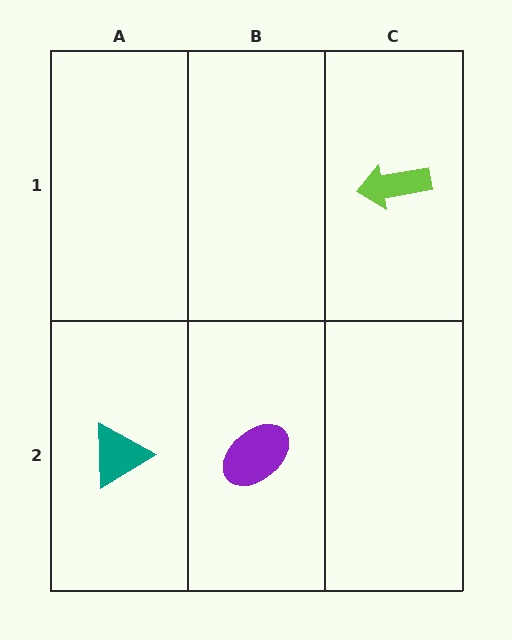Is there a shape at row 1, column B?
No, that cell is empty.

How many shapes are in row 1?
1 shape.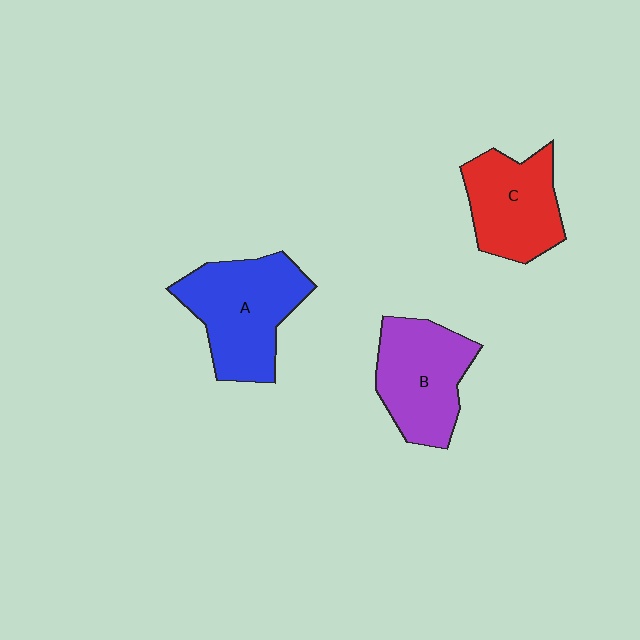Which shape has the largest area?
Shape A (blue).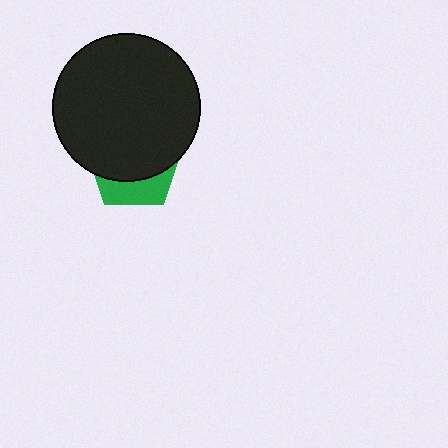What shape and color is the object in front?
The object in front is a black circle.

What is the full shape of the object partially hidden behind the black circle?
The partially hidden object is a green pentagon.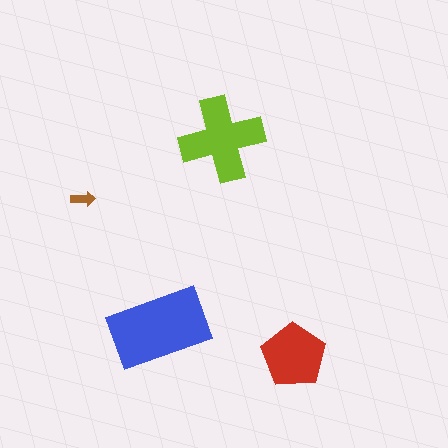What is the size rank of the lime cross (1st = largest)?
2nd.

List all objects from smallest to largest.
The brown arrow, the red pentagon, the lime cross, the blue rectangle.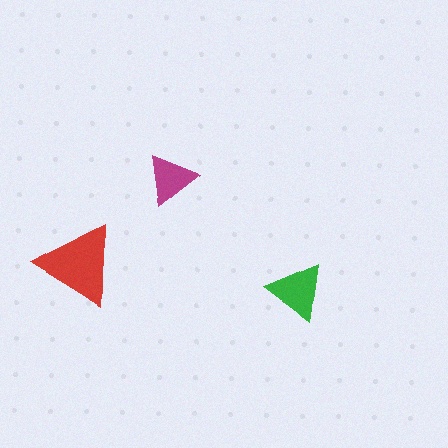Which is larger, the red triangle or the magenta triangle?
The red one.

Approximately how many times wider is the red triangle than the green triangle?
About 1.5 times wider.